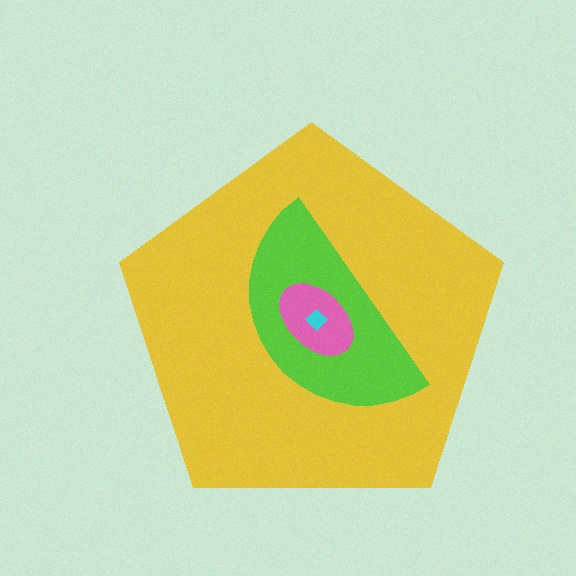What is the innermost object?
The cyan diamond.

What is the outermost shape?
The yellow pentagon.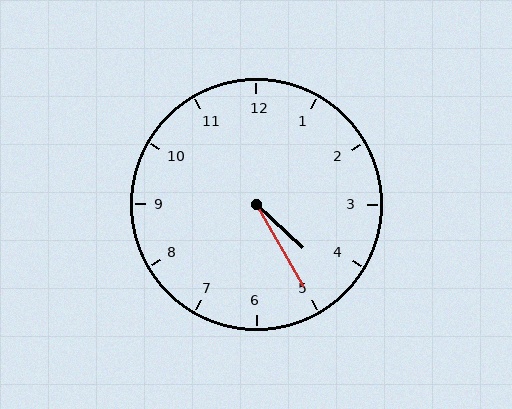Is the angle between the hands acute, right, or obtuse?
It is acute.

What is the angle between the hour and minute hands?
Approximately 18 degrees.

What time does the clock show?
4:25.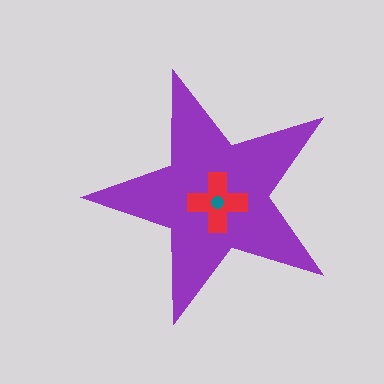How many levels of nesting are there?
3.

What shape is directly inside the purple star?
The red cross.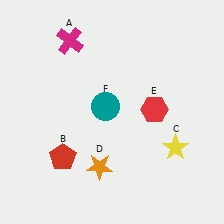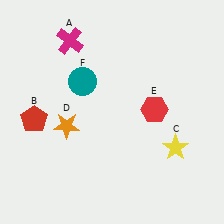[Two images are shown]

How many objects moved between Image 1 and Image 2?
3 objects moved between the two images.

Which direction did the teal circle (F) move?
The teal circle (F) moved up.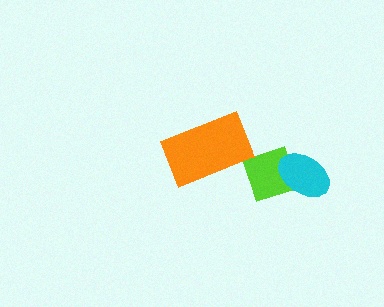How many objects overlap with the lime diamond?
1 object overlaps with the lime diamond.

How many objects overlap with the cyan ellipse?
1 object overlaps with the cyan ellipse.